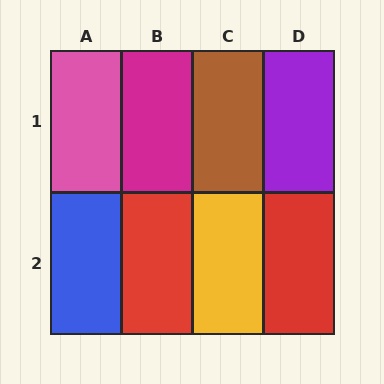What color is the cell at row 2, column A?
Blue.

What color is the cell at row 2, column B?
Red.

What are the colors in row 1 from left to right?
Pink, magenta, brown, purple.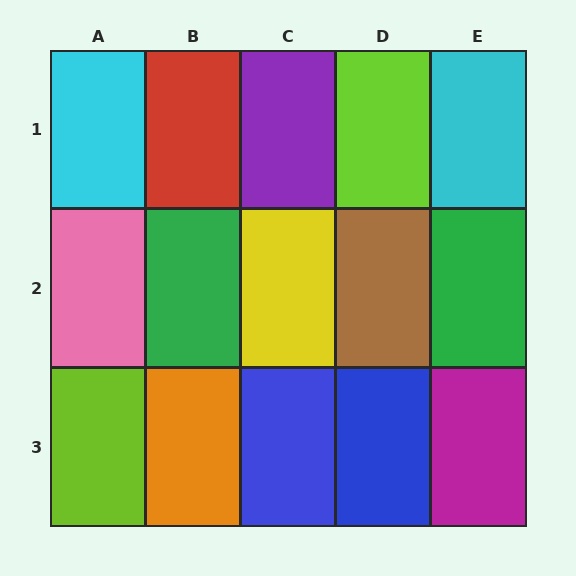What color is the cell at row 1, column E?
Cyan.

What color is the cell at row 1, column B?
Red.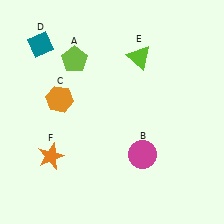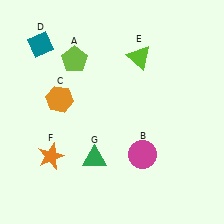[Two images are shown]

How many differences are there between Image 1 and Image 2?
There is 1 difference between the two images.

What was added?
A green triangle (G) was added in Image 2.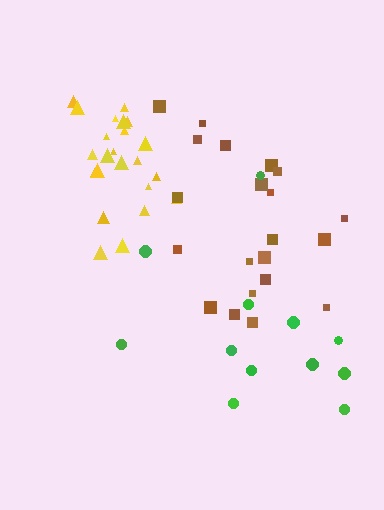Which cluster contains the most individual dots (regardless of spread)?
Yellow (24).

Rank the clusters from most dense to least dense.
yellow, brown, green.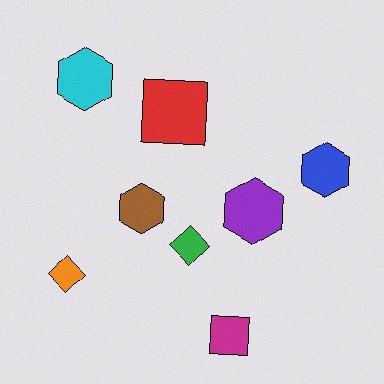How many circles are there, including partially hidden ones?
There are no circles.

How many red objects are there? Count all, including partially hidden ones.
There is 1 red object.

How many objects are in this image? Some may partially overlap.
There are 8 objects.